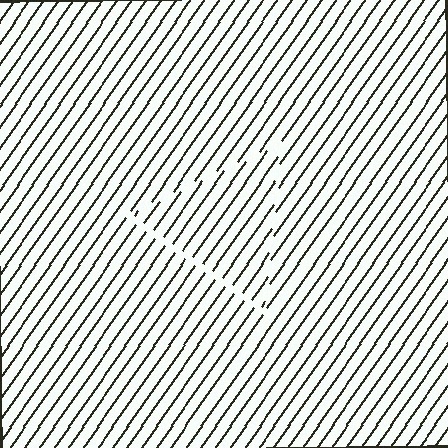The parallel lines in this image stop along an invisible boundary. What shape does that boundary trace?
An illusory triangle. The interior of the shape contains the same grating, shifted by half a period — the contour is defined by the phase discontinuity where line-ends from the inner and outer gratings abut.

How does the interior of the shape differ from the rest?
The interior of the shape contains the same grating, shifted by half a period — the contour is defined by the phase discontinuity where line-ends from the inner and outer gratings abut.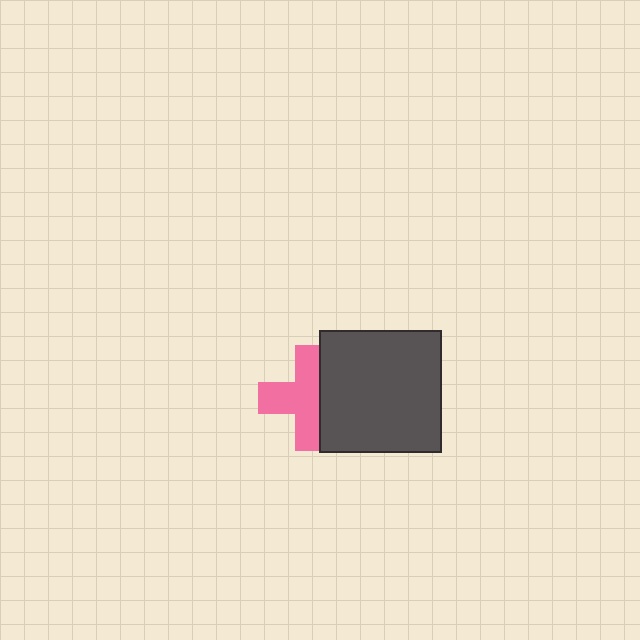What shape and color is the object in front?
The object in front is a dark gray square.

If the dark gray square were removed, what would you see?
You would see the complete pink cross.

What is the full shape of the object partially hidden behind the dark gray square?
The partially hidden object is a pink cross.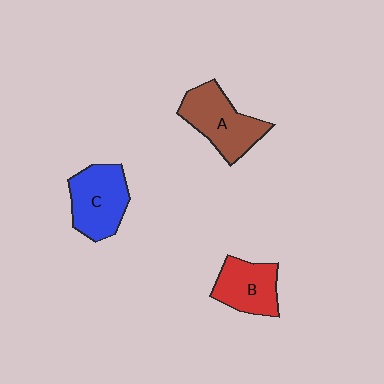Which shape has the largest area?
Shape A (brown).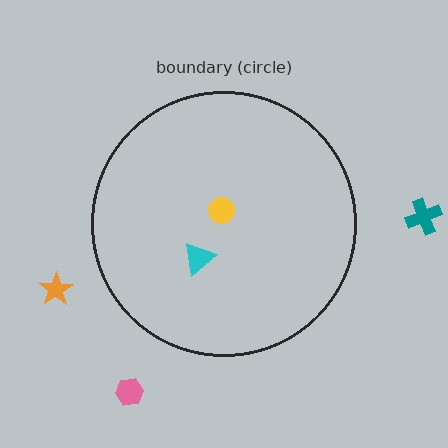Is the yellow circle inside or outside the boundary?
Inside.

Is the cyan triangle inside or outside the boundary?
Inside.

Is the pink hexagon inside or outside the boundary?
Outside.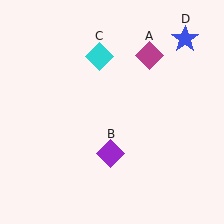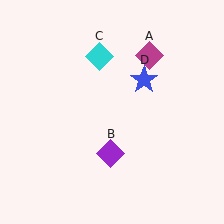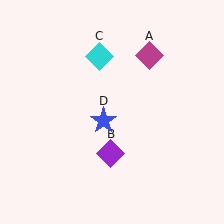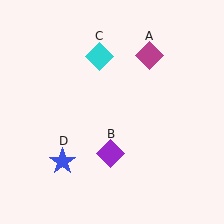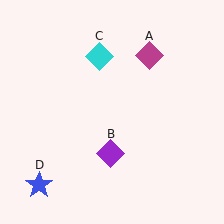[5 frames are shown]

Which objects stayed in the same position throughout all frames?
Magenta diamond (object A) and purple diamond (object B) and cyan diamond (object C) remained stationary.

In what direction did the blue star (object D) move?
The blue star (object D) moved down and to the left.